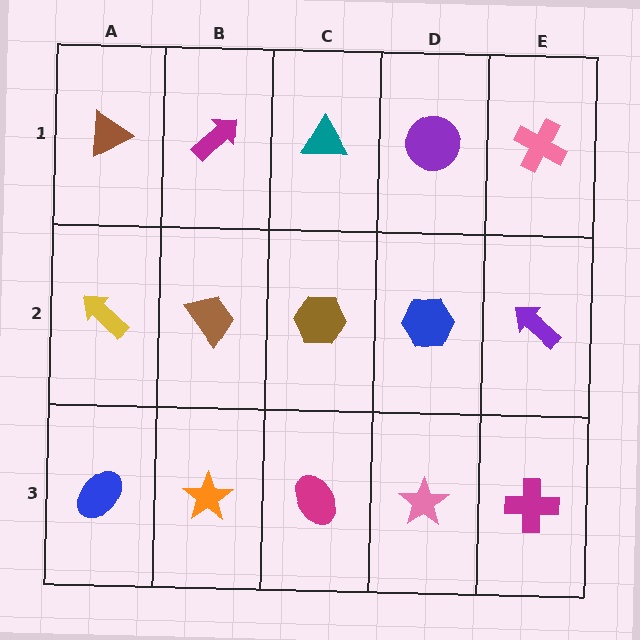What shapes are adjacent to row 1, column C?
A brown hexagon (row 2, column C), a magenta arrow (row 1, column B), a purple circle (row 1, column D).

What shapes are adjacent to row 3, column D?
A blue hexagon (row 2, column D), a magenta ellipse (row 3, column C), a magenta cross (row 3, column E).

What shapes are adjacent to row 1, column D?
A blue hexagon (row 2, column D), a teal triangle (row 1, column C), a pink cross (row 1, column E).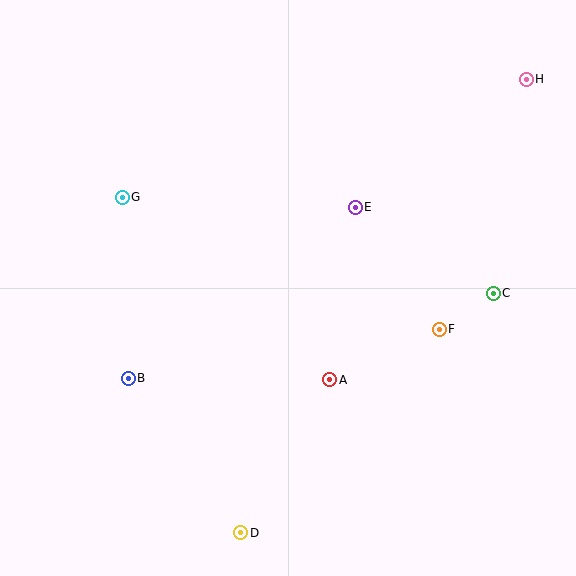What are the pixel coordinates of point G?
Point G is at (122, 197).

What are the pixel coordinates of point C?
Point C is at (493, 293).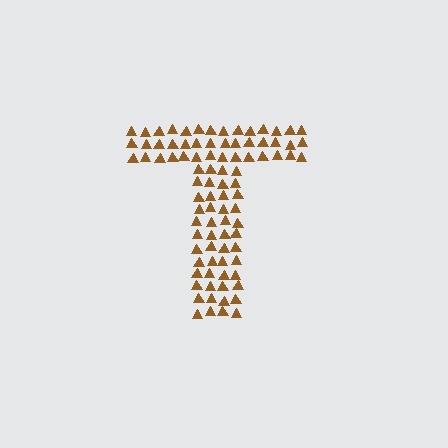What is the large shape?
The large shape is the letter T.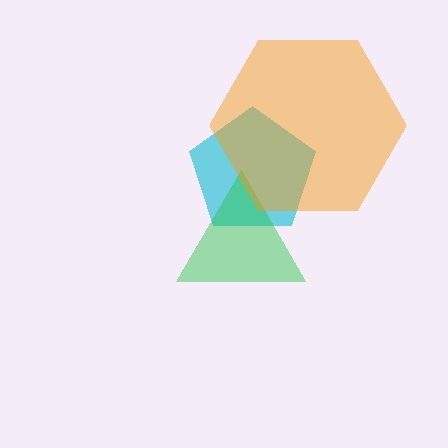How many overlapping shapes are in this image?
There are 3 overlapping shapes in the image.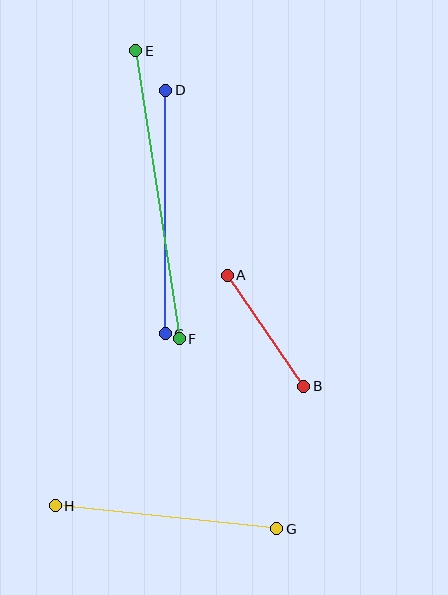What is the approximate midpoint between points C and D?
The midpoint is at approximately (165, 212) pixels.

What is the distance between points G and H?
The distance is approximately 223 pixels.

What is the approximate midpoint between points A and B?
The midpoint is at approximately (266, 331) pixels.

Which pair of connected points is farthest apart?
Points E and F are farthest apart.